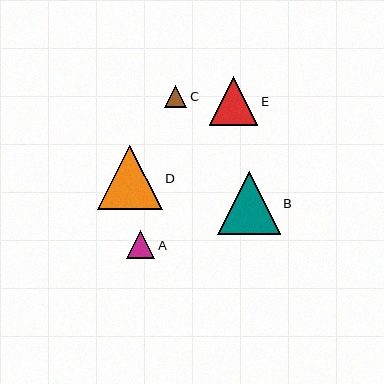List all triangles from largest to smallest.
From largest to smallest: D, B, E, A, C.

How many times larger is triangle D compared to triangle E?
Triangle D is approximately 1.3 times the size of triangle E.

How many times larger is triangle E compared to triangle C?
Triangle E is approximately 2.2 times the size of triangle C.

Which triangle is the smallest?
Triangle C is the smallest with a size of approximately 22 pixels.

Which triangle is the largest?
Triangle D is the largest with a size of approximately 64 pixels.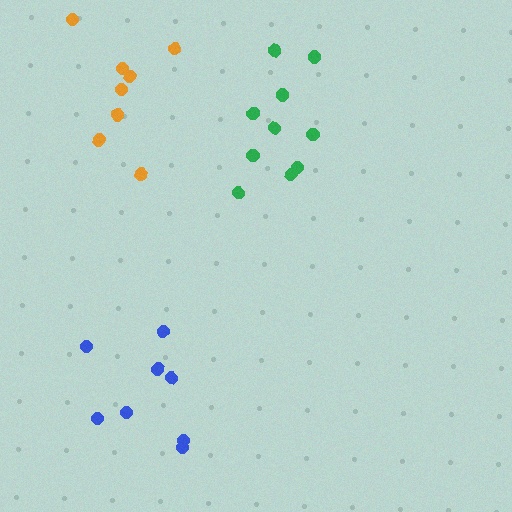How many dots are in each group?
Group 1: 8 dots, Group 2: 11 dots, Group 3: 8 dots (27 total).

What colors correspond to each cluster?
The clusters are colored: blue, green, orange.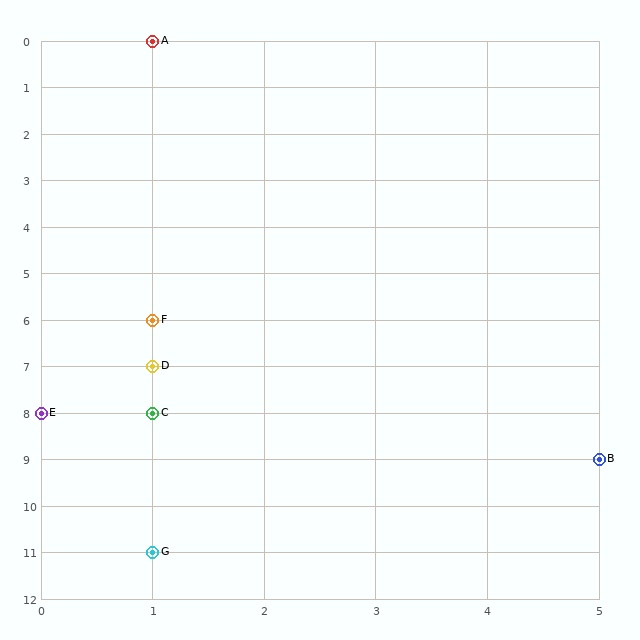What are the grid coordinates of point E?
Point E is at grid coordinates (0, 8).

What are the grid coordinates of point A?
Point A is at grid coordinates (1, 0).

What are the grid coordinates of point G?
Point G is at grid coordinates (1, 11).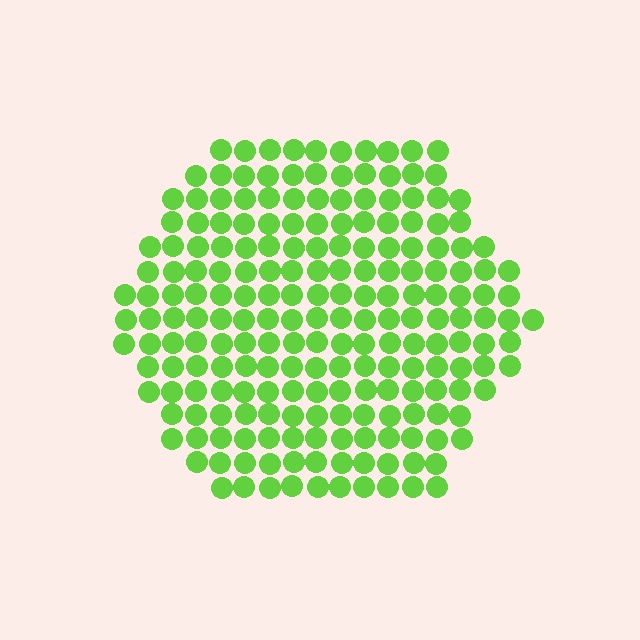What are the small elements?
The small elements are circles.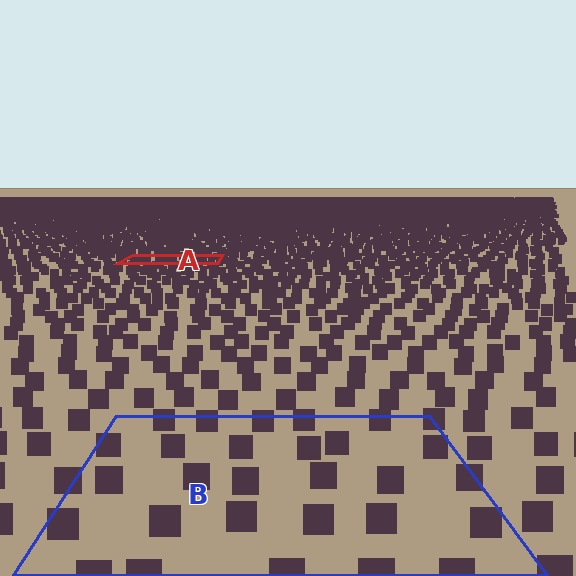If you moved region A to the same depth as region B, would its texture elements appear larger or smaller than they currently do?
They would appear larger. At a closer depth, the same texture elements are projected at a bigger on-screen size.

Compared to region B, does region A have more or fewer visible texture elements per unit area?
Region A has more texture elements per unit area — they are packed more densely because it is farther away.